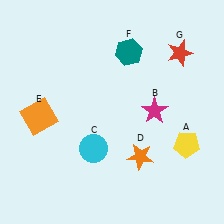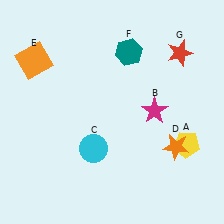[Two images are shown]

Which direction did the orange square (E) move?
The orange square (E) moved up.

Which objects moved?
The objects that moved are: the orange star (D), the orange square (E).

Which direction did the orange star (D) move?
The orange star (D) moved right.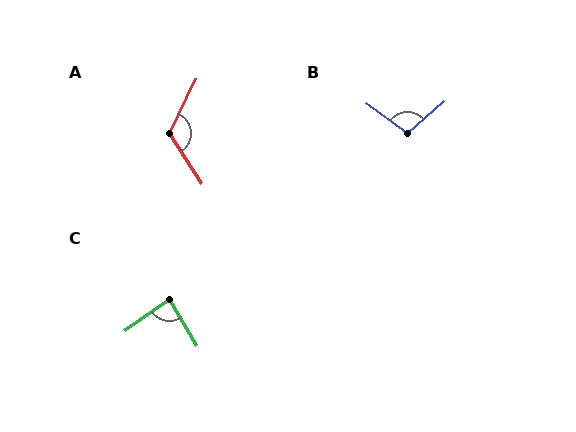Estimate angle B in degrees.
Approximately 103 degrees.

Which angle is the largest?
A, at approximately 122 degrees.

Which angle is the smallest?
C, at approximately 85 degrees.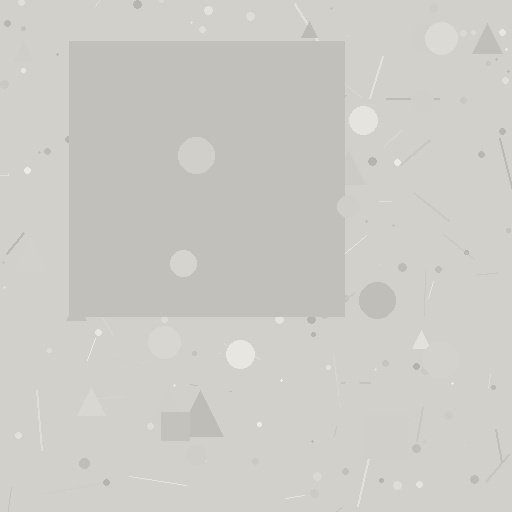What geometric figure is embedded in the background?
A square is embedded in the background.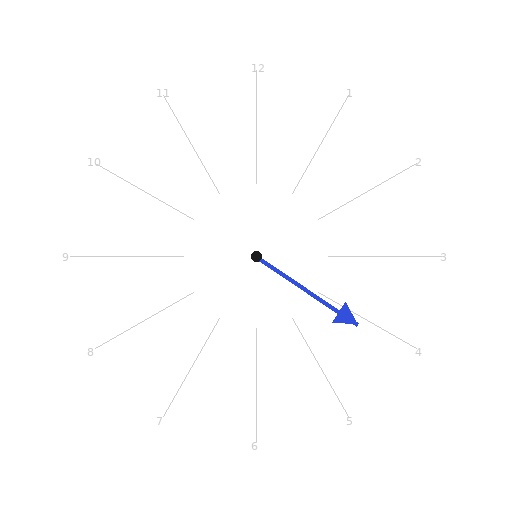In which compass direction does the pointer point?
Southeast.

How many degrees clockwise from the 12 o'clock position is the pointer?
Approximately 124 degrees.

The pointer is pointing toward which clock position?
Roughly 4 o'clock.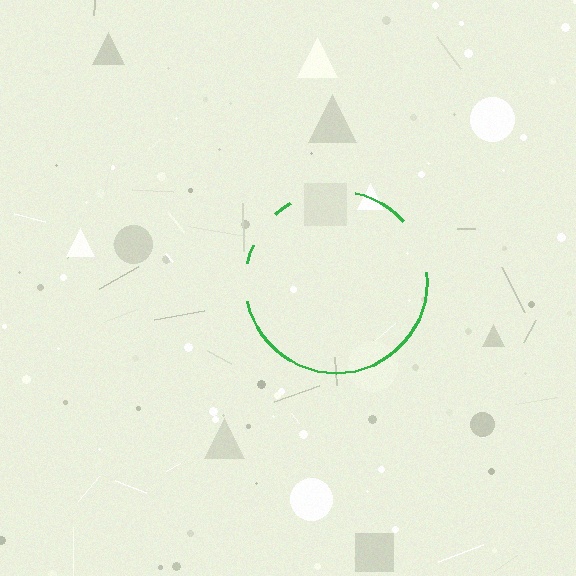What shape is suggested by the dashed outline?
The dashed outline suggests a circle.